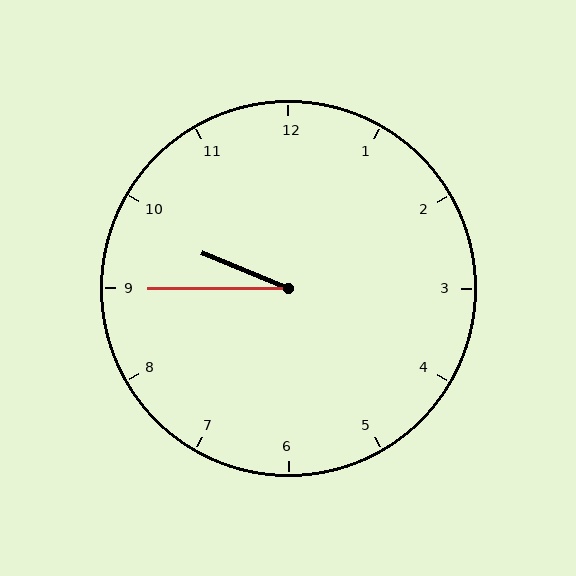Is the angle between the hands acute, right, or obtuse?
It is acute.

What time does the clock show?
9:45.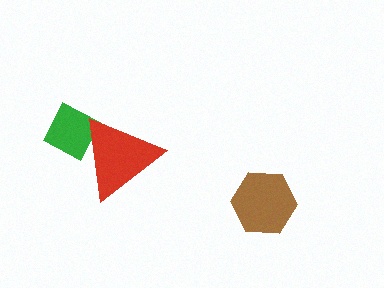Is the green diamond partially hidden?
Yes, it is partially covered by another shape.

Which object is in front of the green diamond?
The red triangle is in front of the green diamond.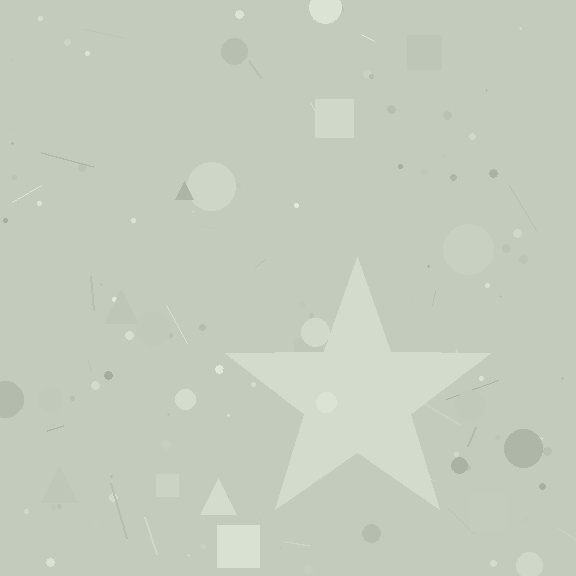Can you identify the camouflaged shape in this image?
The camouflaged shape is a star.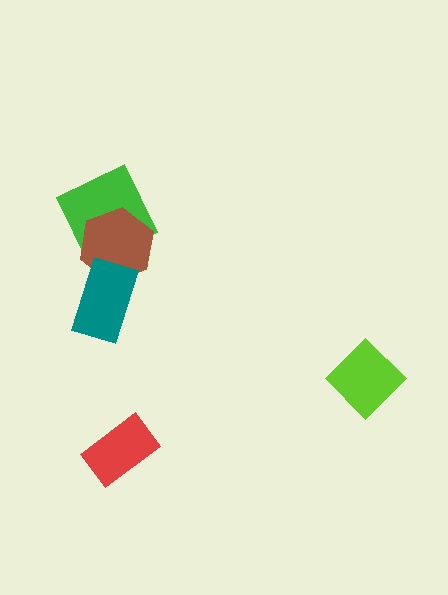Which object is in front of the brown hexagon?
The teal rectangle is in front of the brown hexagon.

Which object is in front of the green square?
The brown hexagon is in front of the green square.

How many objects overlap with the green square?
1 object overlaps with the green square.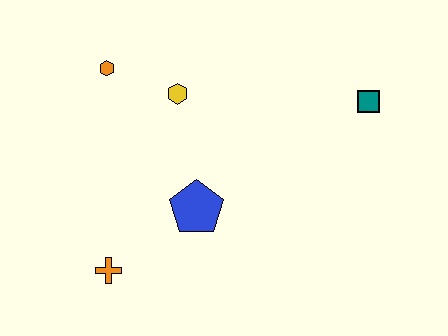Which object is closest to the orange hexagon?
The yellow hexagon is closest to the orange hexagon.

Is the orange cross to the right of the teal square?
No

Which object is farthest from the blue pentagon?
The teal square is farthest from the blue pentagon.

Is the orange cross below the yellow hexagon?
Yes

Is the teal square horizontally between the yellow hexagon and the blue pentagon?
No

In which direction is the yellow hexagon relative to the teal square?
The yellow hexagon is to the left of the teal square.